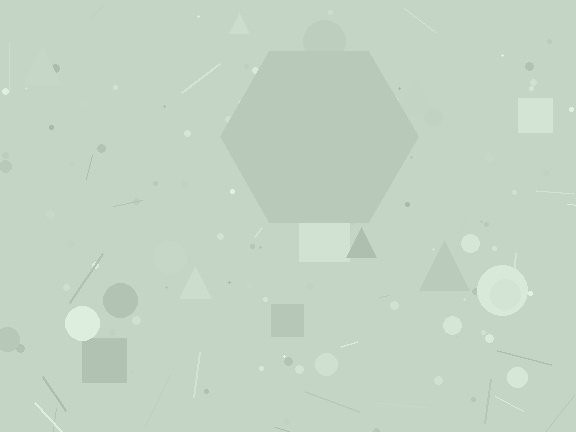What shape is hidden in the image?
A hexagon is hidden in the image.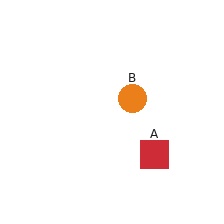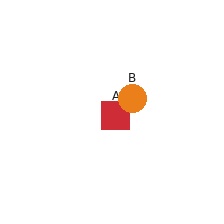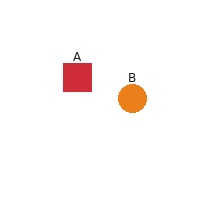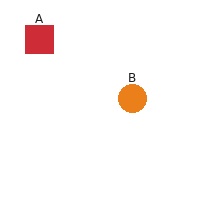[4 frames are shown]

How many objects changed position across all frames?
1 object changed position: red square (object A).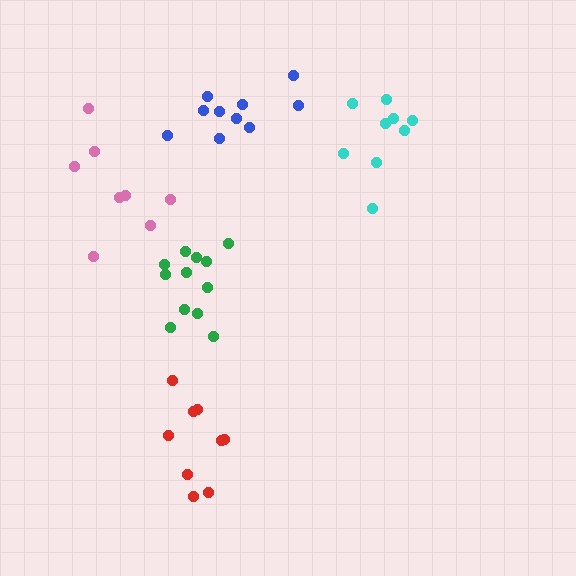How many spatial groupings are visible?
There are 5 spatial groupings.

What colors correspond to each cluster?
The clusters are colored: green, red, cyan, blue, pink.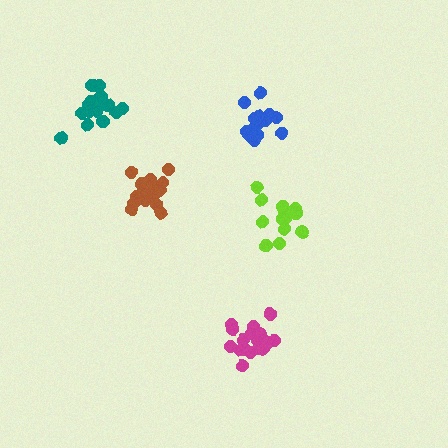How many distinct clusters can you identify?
There are 5 distinct clusters.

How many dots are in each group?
Group 1: 17 dots, Group 2: 14 dots, Group 3: 18 dots, Group 4: 15 dots, Group 5: 19 dots (83 total).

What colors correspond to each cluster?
The clusters are colored: brown, lime, teal, blue, magenta.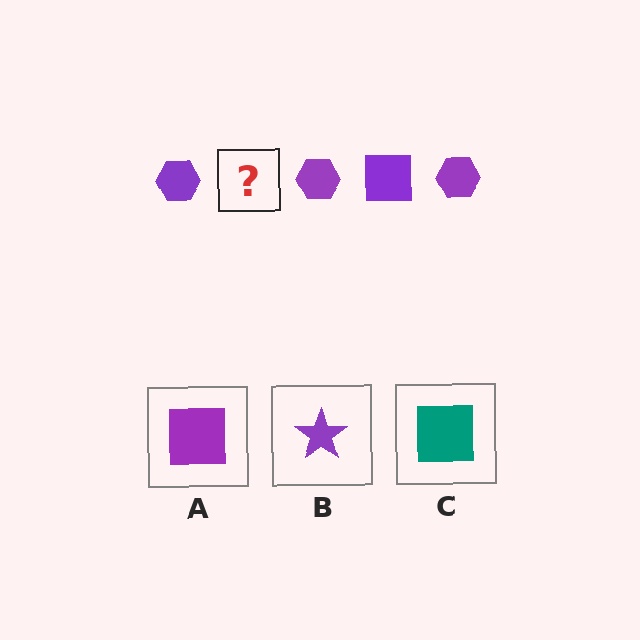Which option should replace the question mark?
Option A.